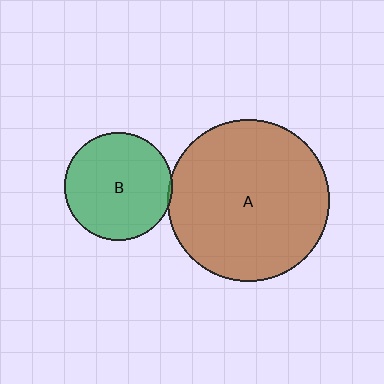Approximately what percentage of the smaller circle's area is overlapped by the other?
Approximately 5%.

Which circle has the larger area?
Circle A (brown).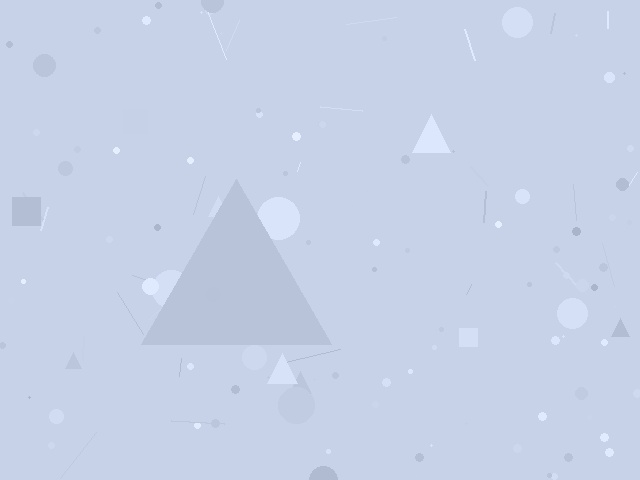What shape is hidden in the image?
A triangle is hidden in the image.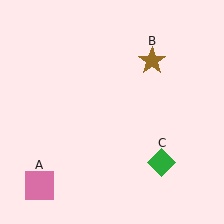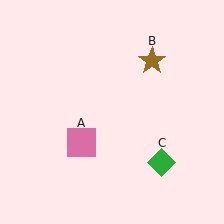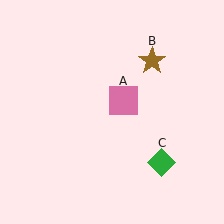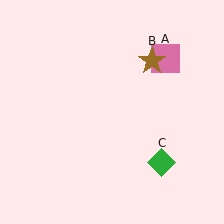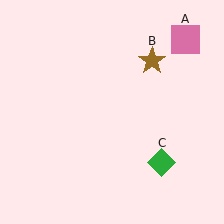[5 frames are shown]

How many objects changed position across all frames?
1 object changed position: pink square (object A).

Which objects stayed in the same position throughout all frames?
Brown star (object B) and green diamond (object C) remained stationary.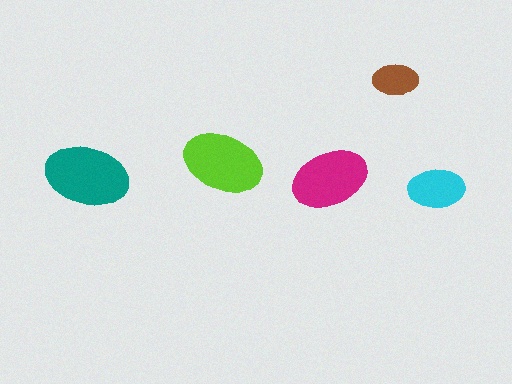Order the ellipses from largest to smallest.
the teal one, the lime one, the magenta one, the cyan one, the brown one.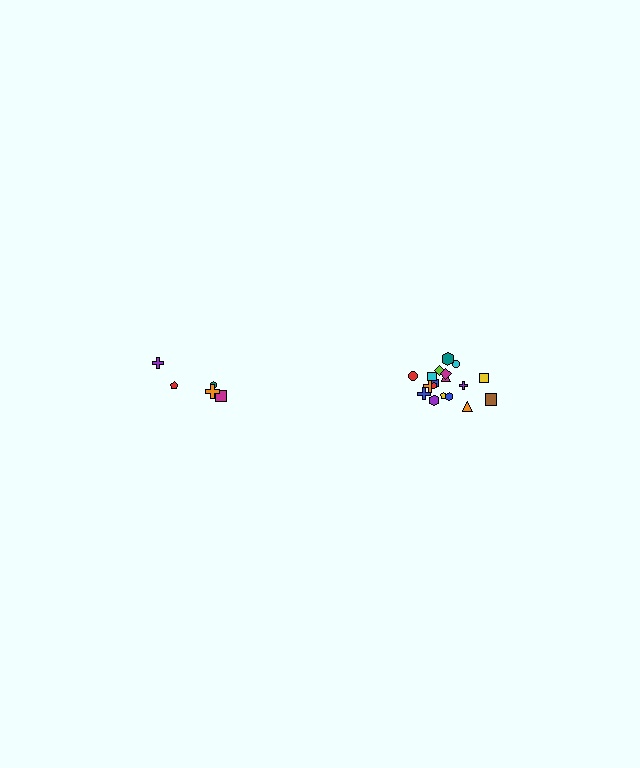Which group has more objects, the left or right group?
The right group.